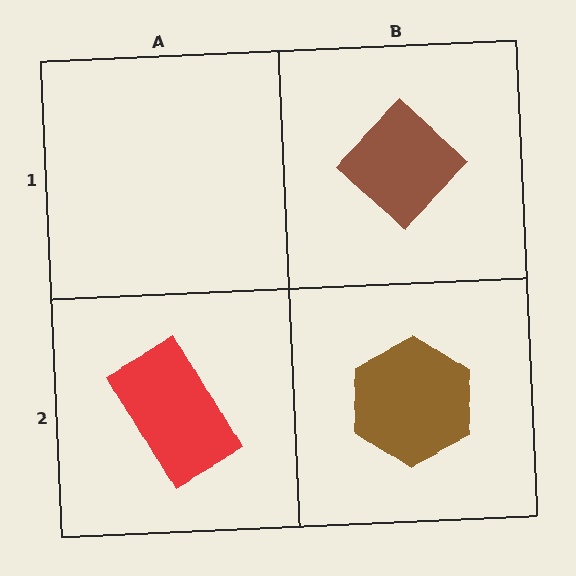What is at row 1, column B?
A brown diamond.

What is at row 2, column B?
A brown hexagon.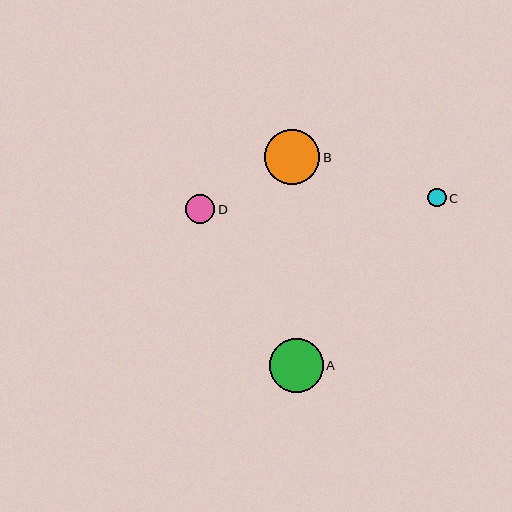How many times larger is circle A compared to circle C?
Circle A is approximately 2.9 times the size of circle C.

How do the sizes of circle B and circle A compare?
Circle B and circle A are approximately the same size.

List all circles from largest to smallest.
From largest to smallest: B, A, D, C.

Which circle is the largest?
Circle B is the largest with a size of approximately 55 pixels.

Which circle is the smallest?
Circle C is the smallest with a size of approximately 19 pixels.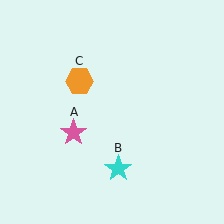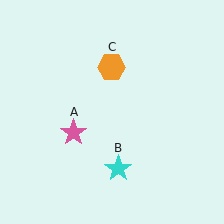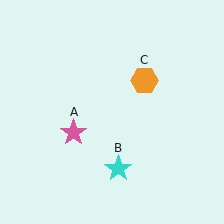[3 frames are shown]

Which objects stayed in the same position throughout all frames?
Pink star (object A) and cyan star (object B) remained stationary.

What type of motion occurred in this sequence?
The orange hexagon (object C) rotated clockwise around the center of the scene.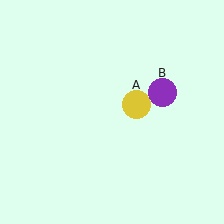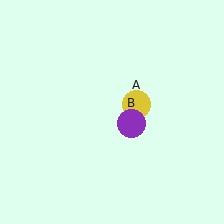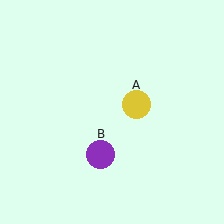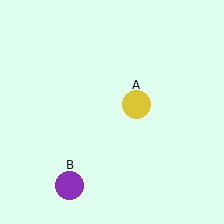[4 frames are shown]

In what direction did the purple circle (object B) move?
The purple circle (object B) moved down and to the left.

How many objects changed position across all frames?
1 object changed position: purple circle (object B).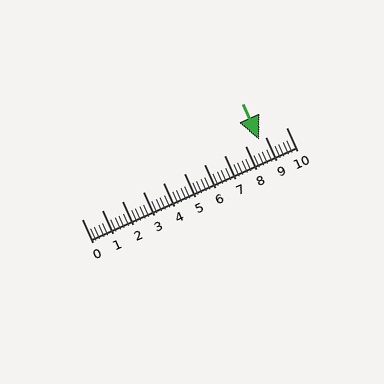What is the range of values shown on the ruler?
The ruler shows values from 0 to 10.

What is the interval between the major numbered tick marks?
The major tick marks are spaced 1 units apart.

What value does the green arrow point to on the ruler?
The green arrow points to approximately 8.7.